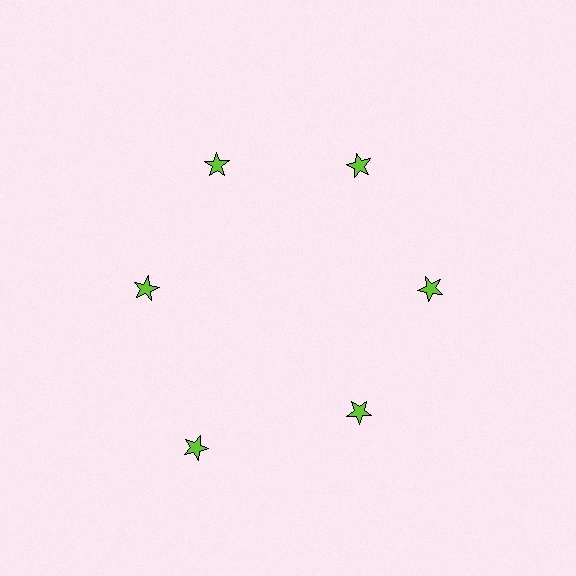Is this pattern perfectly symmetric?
No. The 6 lime stars are arranged in a ring, but one element near the 7 o'clock position is pushed outward from the center, breaking the 6-fold rotational symmetry.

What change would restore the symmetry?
The symmetry would be restored by moving it inward, back onto the ring so that all 6 stars sit at equal angles and equal distance from the center.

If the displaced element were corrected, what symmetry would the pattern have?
It would have 6-fold rotational symmetry — the pattern would map onto itself every 60 degrees.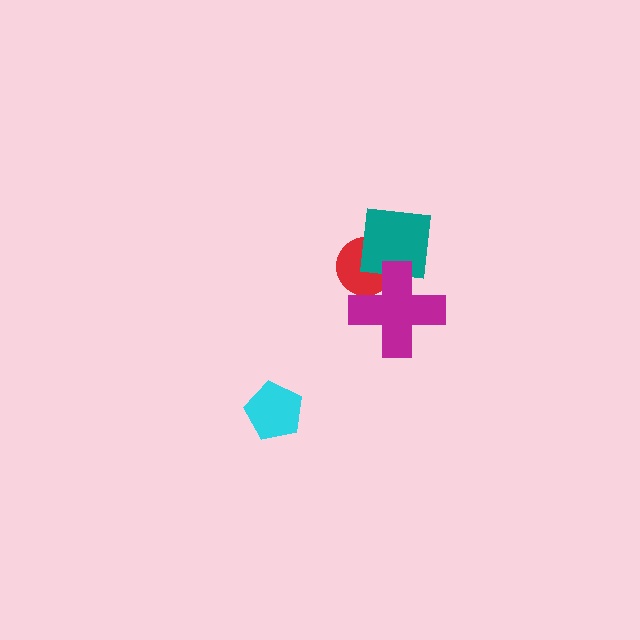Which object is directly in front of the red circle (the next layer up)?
The teal square is directly in front of the red circle.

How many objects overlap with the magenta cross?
2 objects overlap with the magenta cross.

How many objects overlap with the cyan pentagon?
0 objects overlap with the cyan pentagon.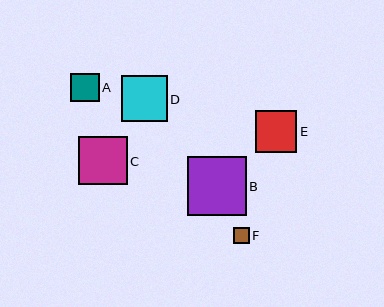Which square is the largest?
Square B is the largest with a size of approximately 59 pixels.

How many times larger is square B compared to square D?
Square B is approximately 1.3 times the size of square D.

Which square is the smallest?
Square F is the smallest with a size of approximately 16 pixels.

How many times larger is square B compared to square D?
Square B is approximately 1.3 times the size of square D.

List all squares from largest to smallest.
From largest to smallest: B, C, D, E, A, F.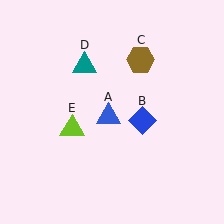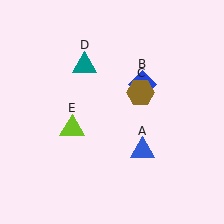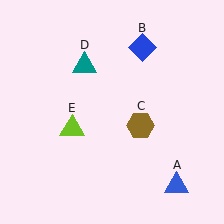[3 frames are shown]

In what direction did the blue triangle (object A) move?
The blue triangle (object A) moved down and to the right.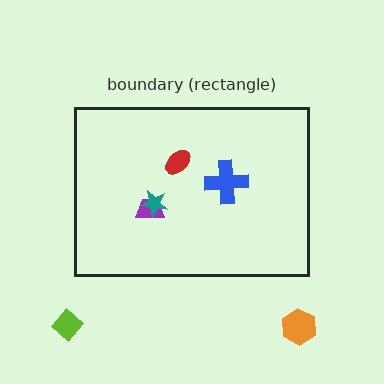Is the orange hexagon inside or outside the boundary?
Outside.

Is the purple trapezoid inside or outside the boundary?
Inside.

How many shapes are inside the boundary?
4 inside, 2 outside.